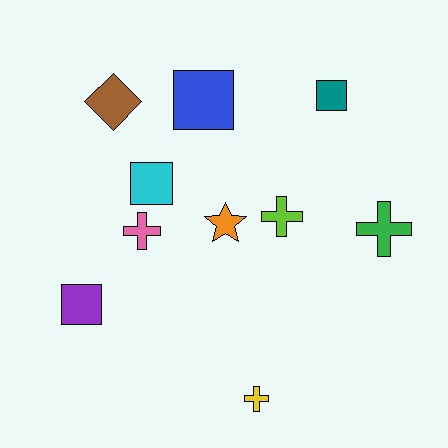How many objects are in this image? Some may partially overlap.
There are 10 objects.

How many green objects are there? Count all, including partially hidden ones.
There is 1 green object.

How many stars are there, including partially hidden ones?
There is 1 star.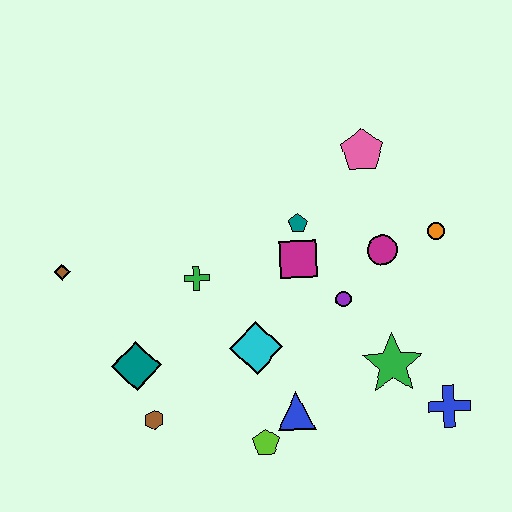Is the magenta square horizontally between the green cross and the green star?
Yes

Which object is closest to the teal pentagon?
The magenta square is closest to the teal pentagon.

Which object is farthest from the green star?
The brown diamond is farthest from the green star.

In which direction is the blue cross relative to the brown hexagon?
The blue cross is to the right of the brown hexagon.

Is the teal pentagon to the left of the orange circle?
Yes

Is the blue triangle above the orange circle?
No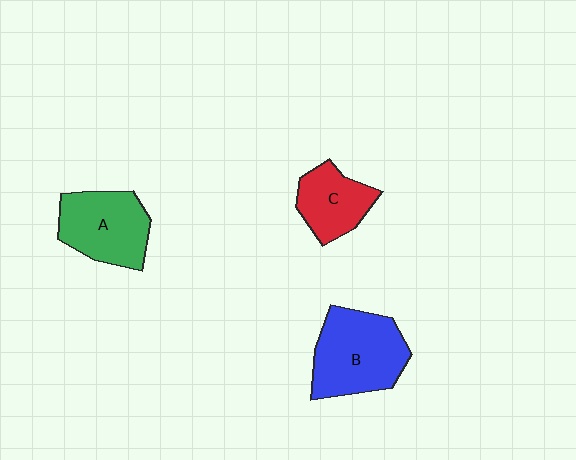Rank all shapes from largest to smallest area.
From largest to smallest: B (blue), A (green), C (red).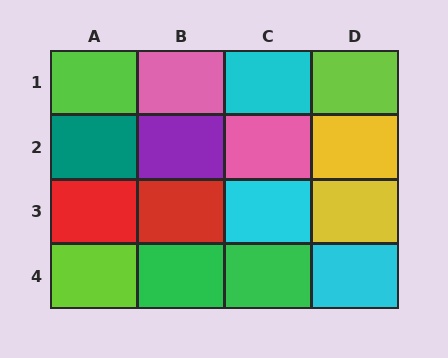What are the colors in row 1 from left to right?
Lime, pink, cyan, lime.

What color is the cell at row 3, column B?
Red.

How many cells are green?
2 cells are green.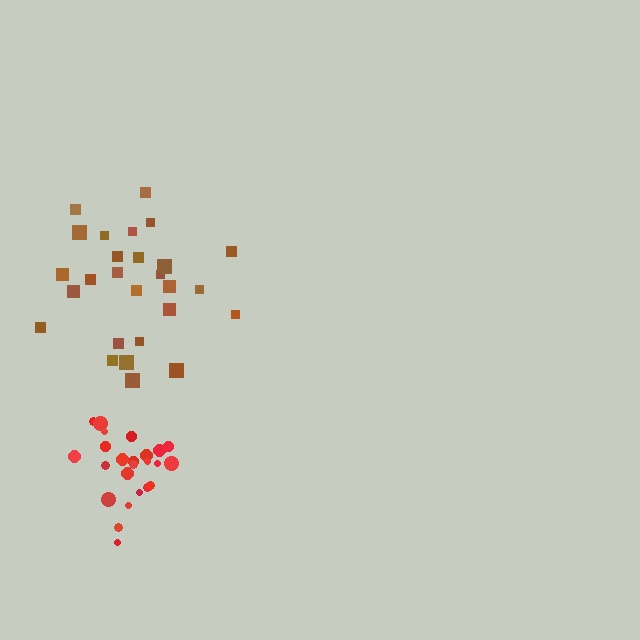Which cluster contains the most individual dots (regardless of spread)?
Brown (28).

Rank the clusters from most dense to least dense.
red, brown.